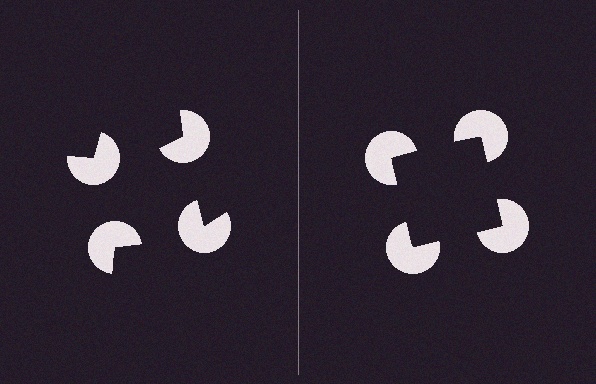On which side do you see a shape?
An illusory square appears on the right side. On the left side the wedge cuts are rotated, so no coherent shape forms.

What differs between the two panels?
The pac-man discs are positioned identically on both sides; only the wedge orientations differ. On the right they align to a square; on the left they are misaligned.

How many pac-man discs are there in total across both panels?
8 — 4 on each side.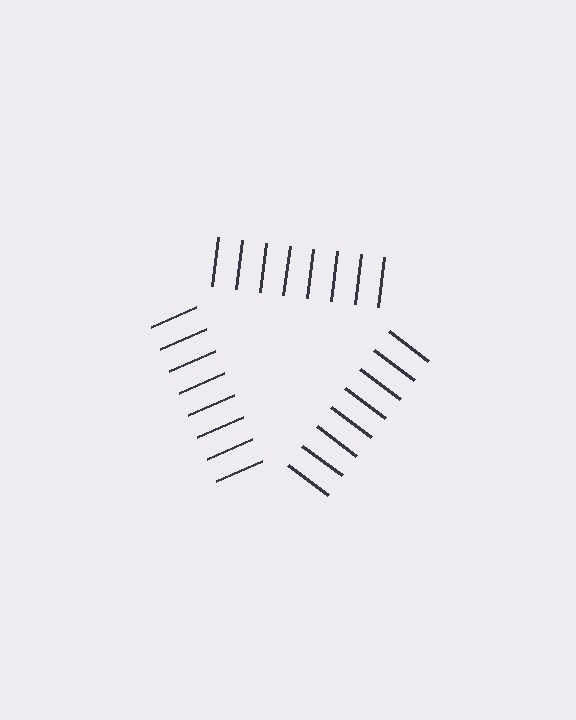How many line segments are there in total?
24 — 8 along each of the 3 edges.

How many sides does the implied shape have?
3 sides — the line-ends trace a triangle.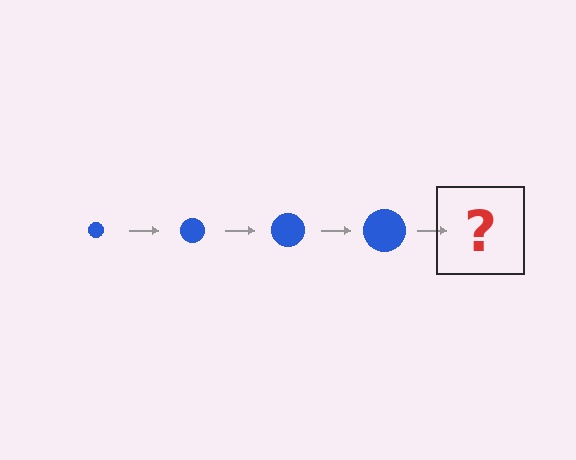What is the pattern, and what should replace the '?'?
The pattern is that the circle gets progressively larger each step. The '?' should be a blue circle, larger than the previous one.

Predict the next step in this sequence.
The next step is a blue circle, larger than the previous one.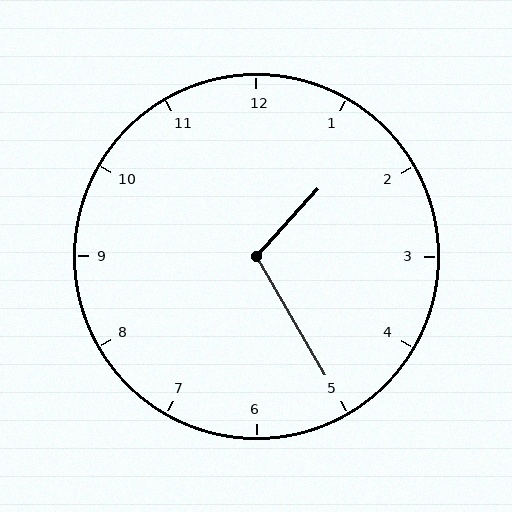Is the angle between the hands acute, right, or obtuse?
It is obtuse.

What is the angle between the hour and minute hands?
Approximately 108 degrees.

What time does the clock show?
1:25.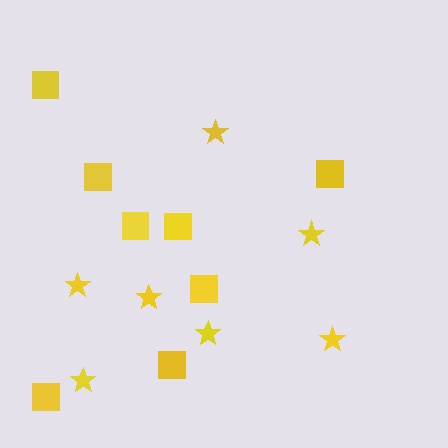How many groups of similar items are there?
There are 2 groups: one group of stars (7) and one group of squares (8).